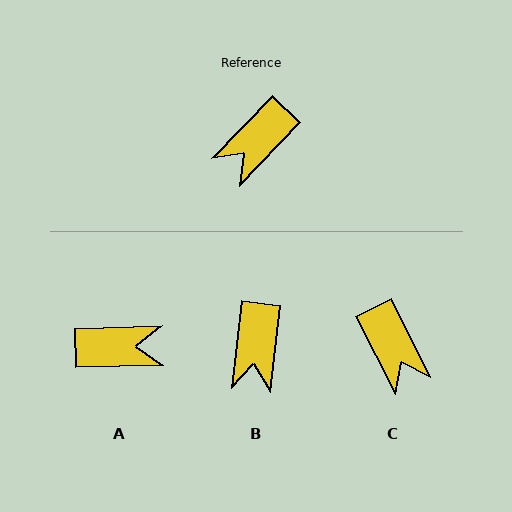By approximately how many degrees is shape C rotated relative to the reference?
Approximately 71 degrees counter-clockwise.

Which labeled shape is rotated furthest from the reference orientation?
A, about 136 degrees away.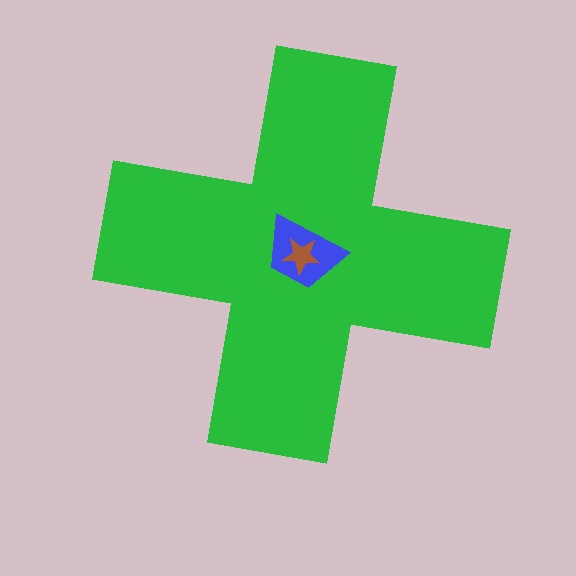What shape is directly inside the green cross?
The blue trapezoid.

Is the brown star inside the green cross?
Yes.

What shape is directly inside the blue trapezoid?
The brown star.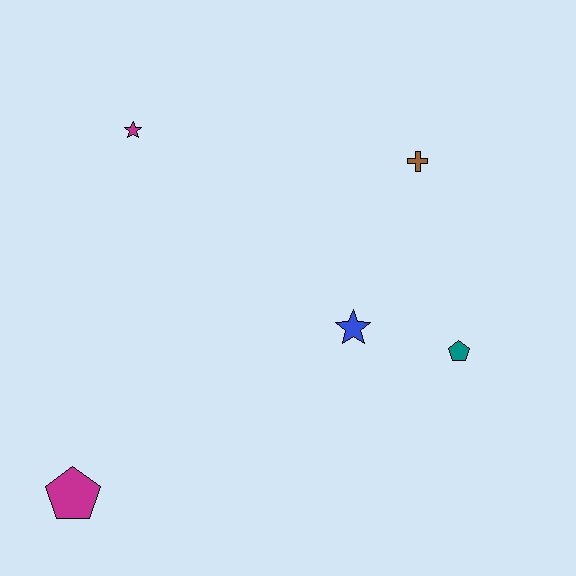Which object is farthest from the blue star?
The magenta pentagon is farthest from the blue star.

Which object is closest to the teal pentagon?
The blue star is closest to the teal pentagon.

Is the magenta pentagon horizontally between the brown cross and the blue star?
No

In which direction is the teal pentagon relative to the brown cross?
The teal pentagon is below the brown cross.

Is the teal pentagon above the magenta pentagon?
Yes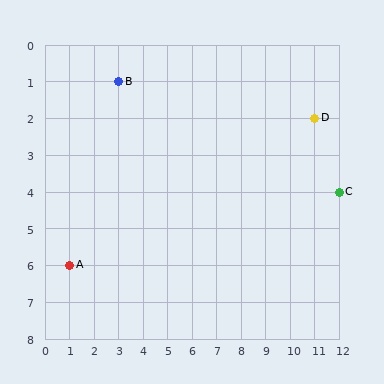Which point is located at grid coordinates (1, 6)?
Point A is at (1, 6).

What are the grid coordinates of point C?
Point C is at grid coordinates (12, 4).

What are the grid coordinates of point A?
Point A is at grid coordinates (1, 6).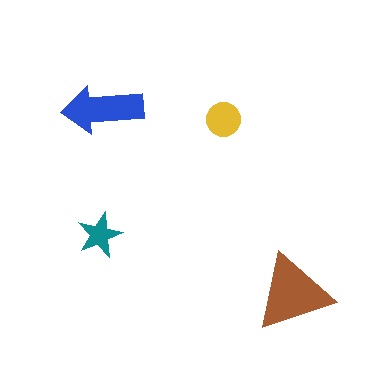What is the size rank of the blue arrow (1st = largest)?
2nd.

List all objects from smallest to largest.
The teal star, the yellow circle, the blue arrow, the brown triangle.